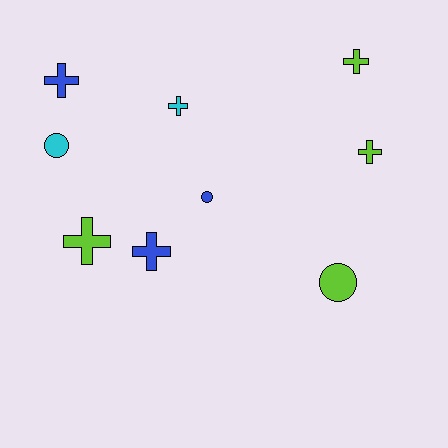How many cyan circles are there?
There is 1 cyan circle.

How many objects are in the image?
There are 9 objects.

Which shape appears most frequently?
Cross, with 6 objects.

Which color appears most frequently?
Lime, with 4 objects.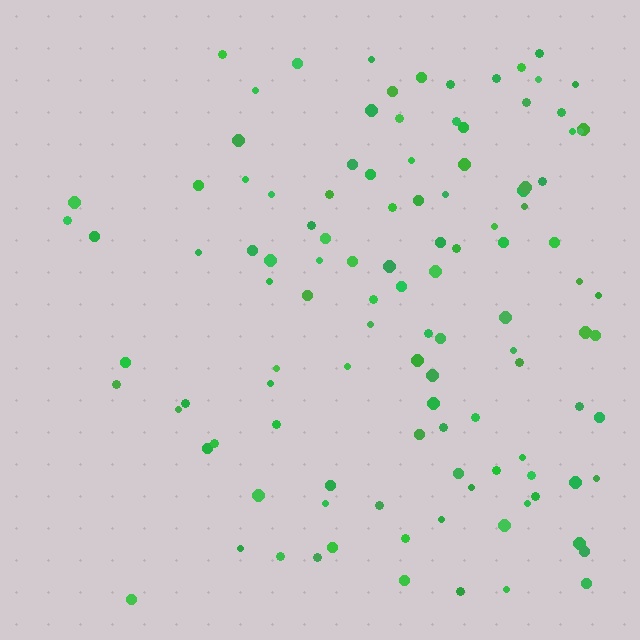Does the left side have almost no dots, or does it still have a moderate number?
Still a moderate number, just noticeably fewer than the right.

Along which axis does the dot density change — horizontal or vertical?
Horizontal.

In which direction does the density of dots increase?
From left to right, with the right side densest.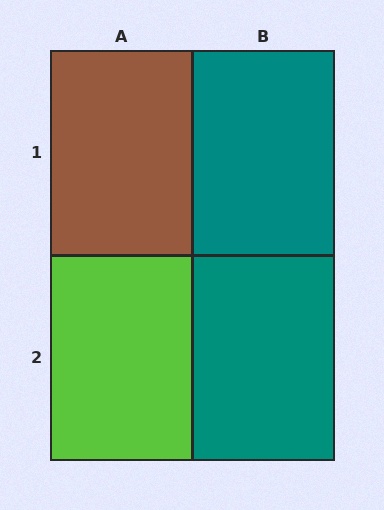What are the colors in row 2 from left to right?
Lime, teal.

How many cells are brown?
1 cell is brown.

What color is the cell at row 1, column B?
Teal.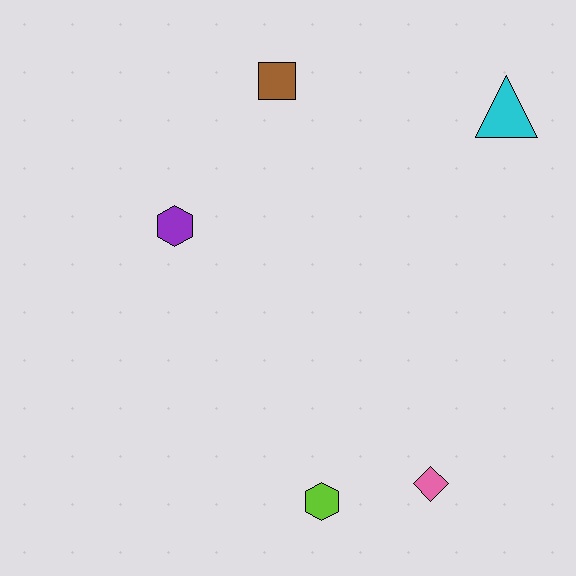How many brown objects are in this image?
There is 1 brown object.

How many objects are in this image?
There are 5 objects.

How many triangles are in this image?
There is 1 triangle.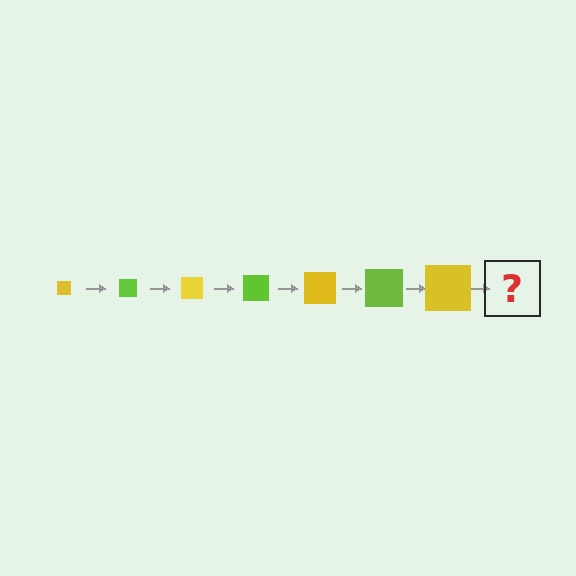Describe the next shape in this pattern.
It should be a lime square, larger than the previous one.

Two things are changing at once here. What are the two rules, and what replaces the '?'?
The two rules are that the square grows larger each step and the color cycles through yellow and lime. The '?' should be a lime square, larger than the previous one.